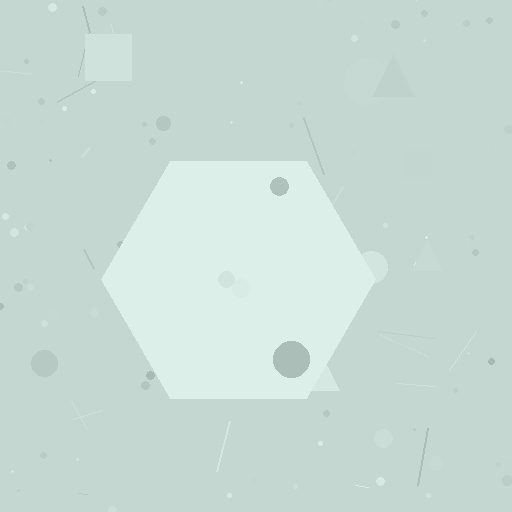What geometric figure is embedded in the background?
A hexagon is embedded in the background.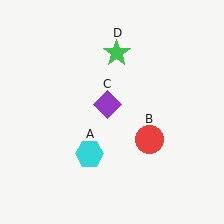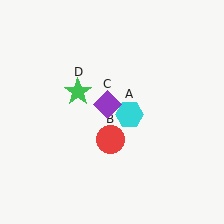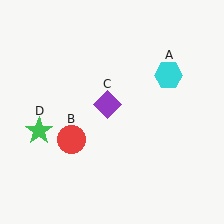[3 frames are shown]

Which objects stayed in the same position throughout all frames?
Purple diamond (object C) remained stationary.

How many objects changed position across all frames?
3 objects changed position: cyan hexagon (object A), red circle (object B), green star (object D).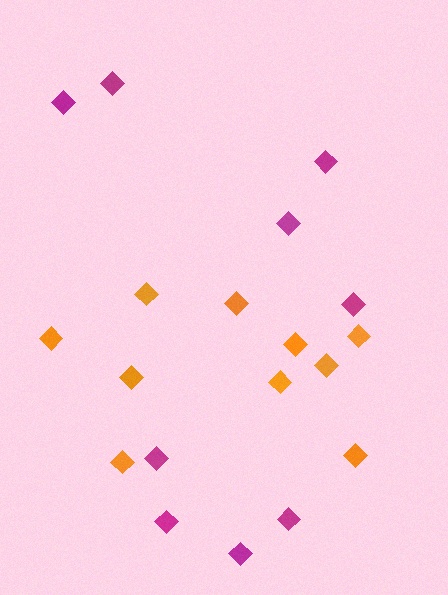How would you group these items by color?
There are 2 groups: one group of orange diamonds (10) and one group of magenta diamonds (9).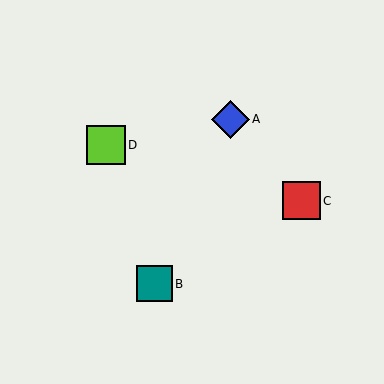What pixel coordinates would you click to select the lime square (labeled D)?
Click at (106, 145) to select the lime square D.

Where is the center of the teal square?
The center of the teal square is at (154, 284).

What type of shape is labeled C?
Shape C is a red square.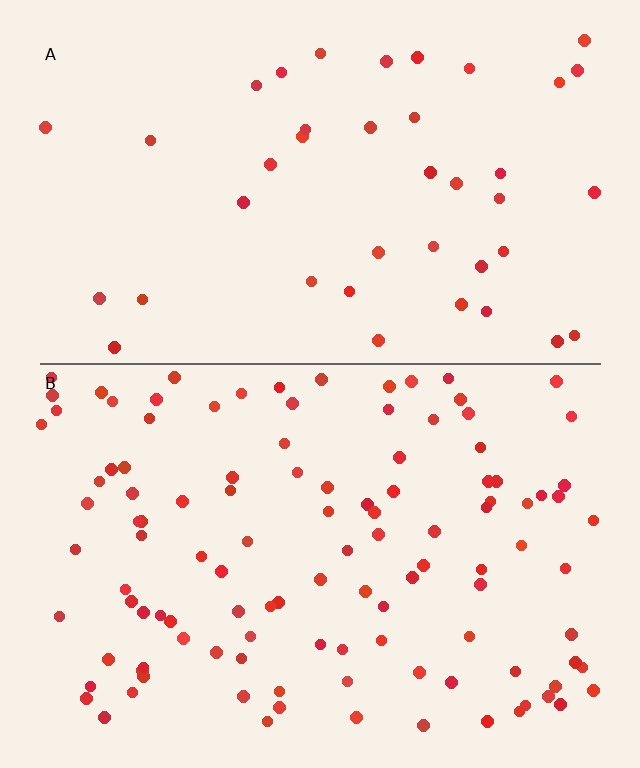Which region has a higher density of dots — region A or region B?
B (the bottom).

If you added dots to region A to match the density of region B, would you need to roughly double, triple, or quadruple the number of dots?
Approximately triple.